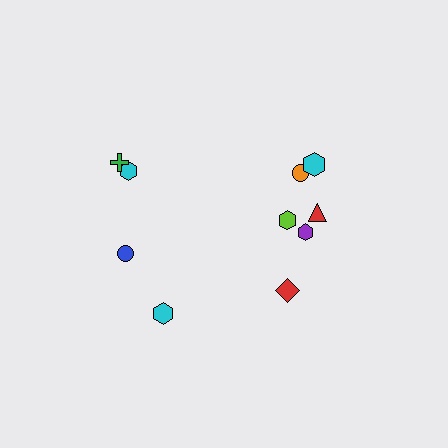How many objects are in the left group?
There are 4 objects.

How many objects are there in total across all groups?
There are 10 objects.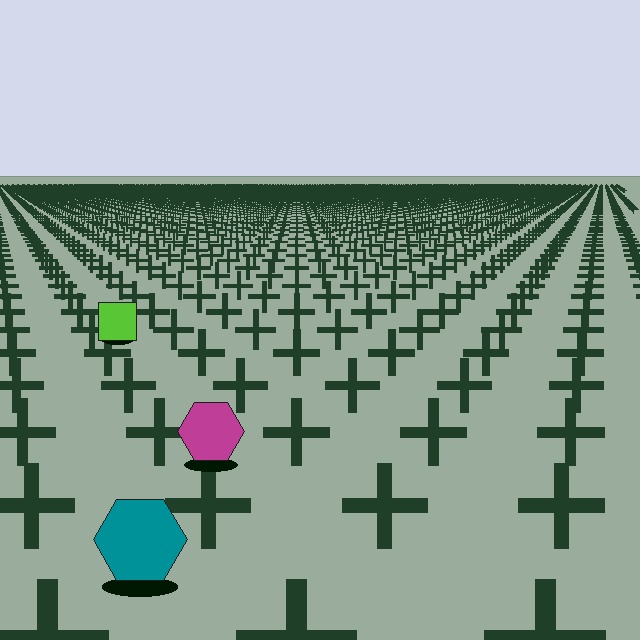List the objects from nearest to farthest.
From nearest to farthest: the teal hexagon, the magenta hexagon, the lime square.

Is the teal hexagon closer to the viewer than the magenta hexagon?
Yes. The teal hexagon is closer — you can tell from the texture gradient: the ground texture is coarser near it.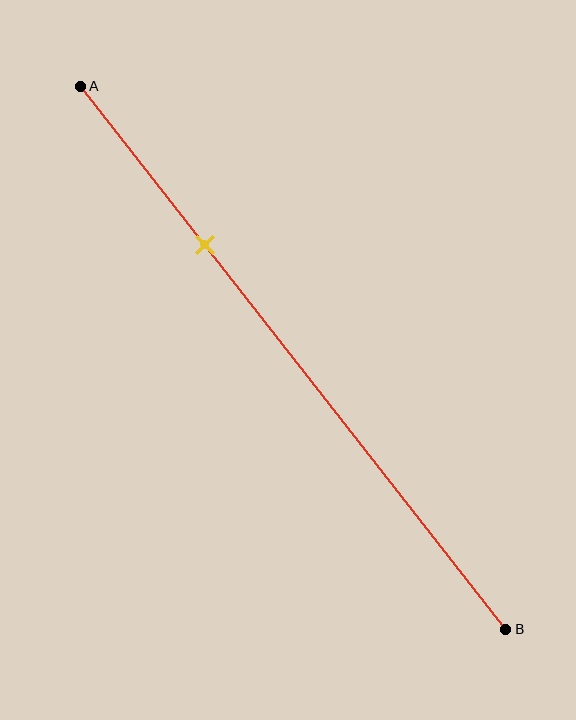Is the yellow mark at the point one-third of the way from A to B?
No, the mark is at about 30% from A, not at the 33% one-third point.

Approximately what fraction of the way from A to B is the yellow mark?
The yellow mark is approximately 30% of the way from A to B.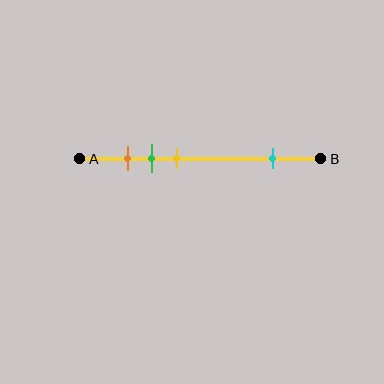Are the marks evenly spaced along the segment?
No, the marks are not evenly spaced.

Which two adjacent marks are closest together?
The orange and green marks are the closest adjacent pair.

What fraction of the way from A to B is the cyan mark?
The cyan mark is approximately 80% (0.8) of the way from A to B.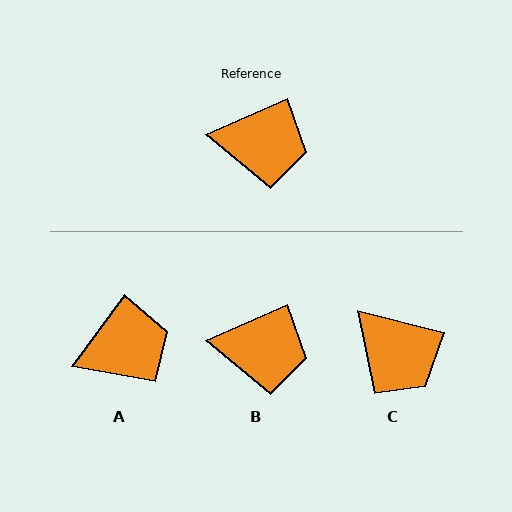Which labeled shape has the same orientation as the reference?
B.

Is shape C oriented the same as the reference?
No, it is off by about 39 degrees.